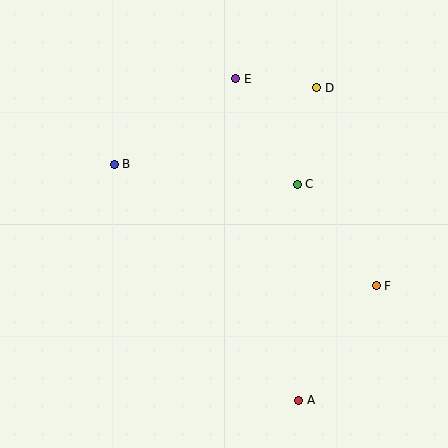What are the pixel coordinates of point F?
Point F is at (376, 286).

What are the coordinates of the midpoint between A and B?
The midpoint between A and B is at (207, 282).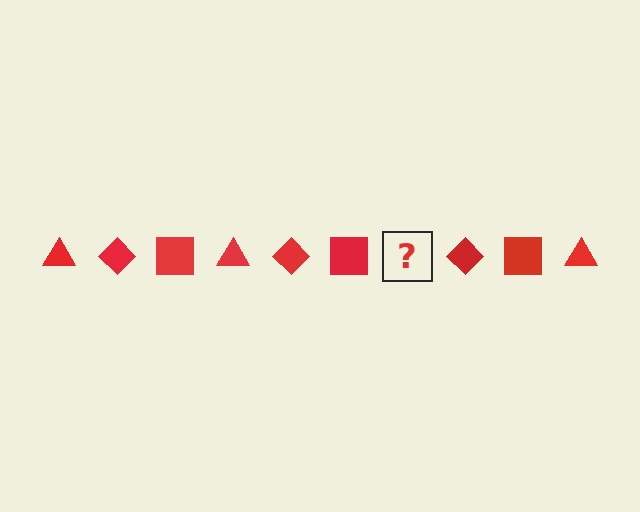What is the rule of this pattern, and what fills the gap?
The rule is that the pattern cycles through triangle, diamond, square shapes in red. The gap should be filled with a red triangle.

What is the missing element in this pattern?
The missing element is a red triangle.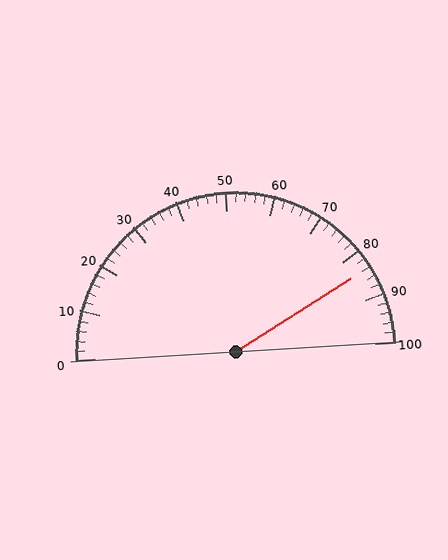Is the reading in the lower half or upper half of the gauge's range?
The reading is in the upper half of the range (0 to 100).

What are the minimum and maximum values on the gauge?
The gauge ranges from 0 to 100.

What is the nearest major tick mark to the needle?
The nearest major tick mark is 80.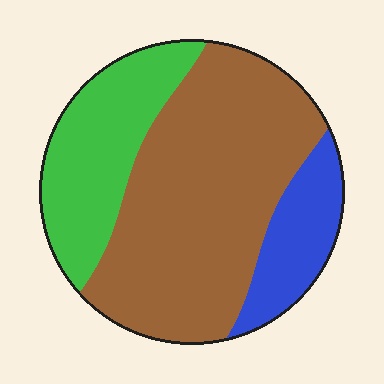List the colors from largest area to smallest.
From largest to smallest: brown, green, blue.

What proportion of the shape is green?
Green takes up between a sixth and a third of the shape.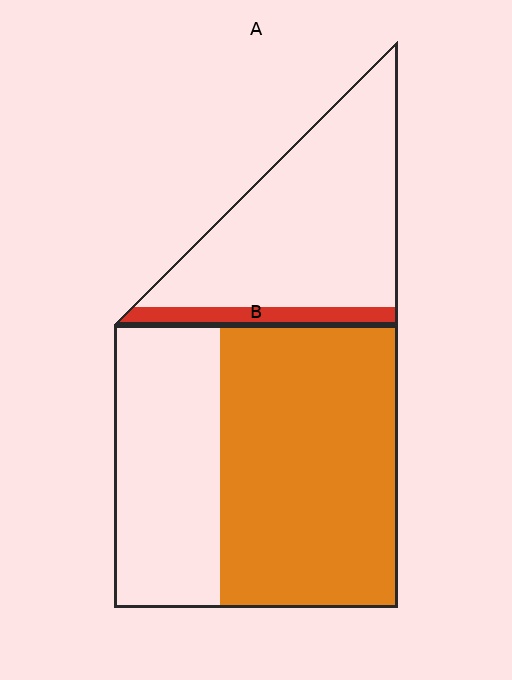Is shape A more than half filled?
No.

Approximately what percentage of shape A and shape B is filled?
A is approximately 10% and B is approximately 65%.